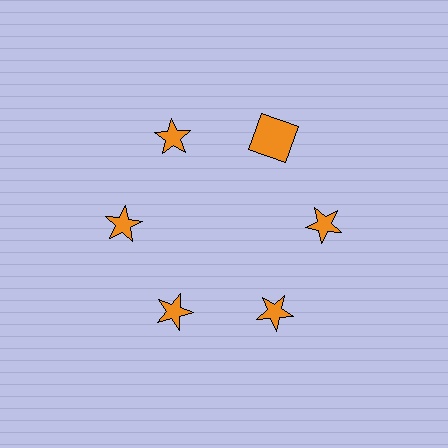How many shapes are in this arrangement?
There are 6 shapes arranged in a ring pattern.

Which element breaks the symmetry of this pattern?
The orange square at roughly the 1 o'clock position breaks the symmetry. All other shapes are orange stars.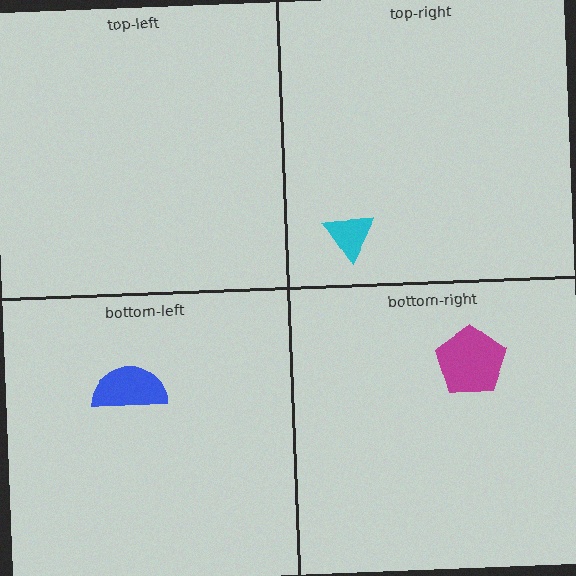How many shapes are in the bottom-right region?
1.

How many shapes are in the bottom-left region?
1.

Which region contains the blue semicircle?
The bottom-left region.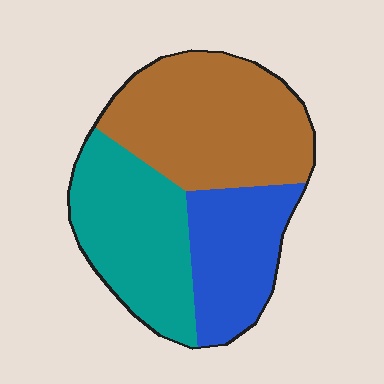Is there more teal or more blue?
Teal.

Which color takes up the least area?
Blue, at roughly 25%.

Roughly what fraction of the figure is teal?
Teal covers roughly 35% of the figure.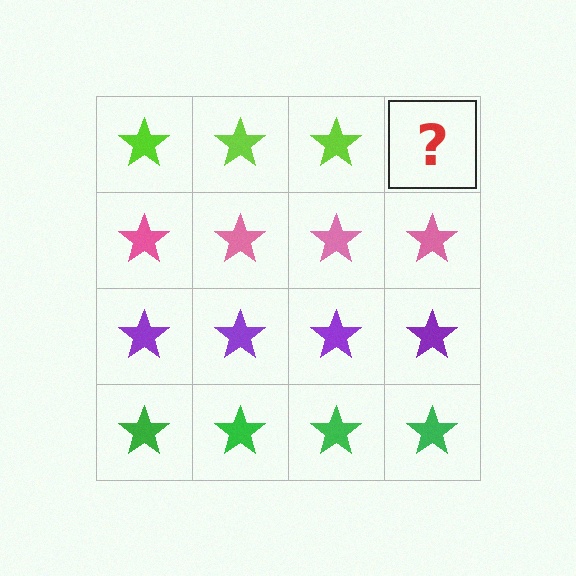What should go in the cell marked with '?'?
The missing cell should contain a lime star.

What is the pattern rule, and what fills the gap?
The rule is that each row has a consistent color. The gap should be filled with a lime star.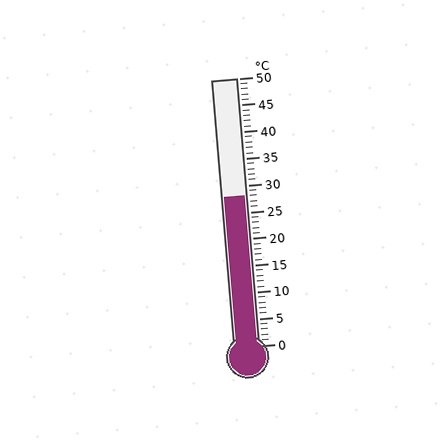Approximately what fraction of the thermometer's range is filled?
The thermometer is filled to approximately 55% of its range.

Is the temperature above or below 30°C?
The temperature is below 30°C.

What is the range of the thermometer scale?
The thermometer scale ranges from 0°C to 50°C.